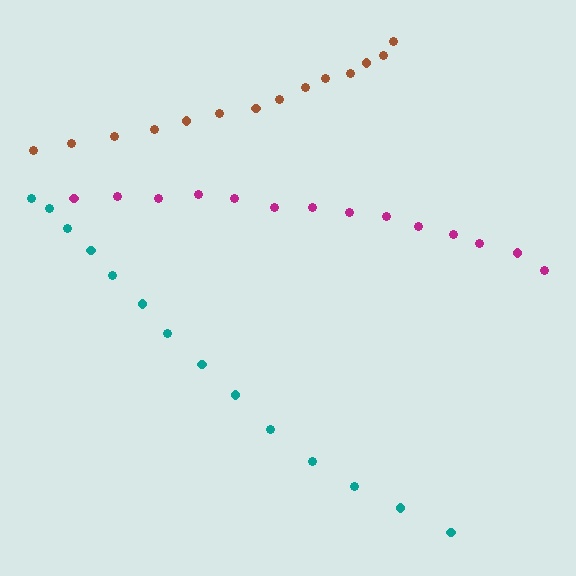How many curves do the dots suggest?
There are 3 distinct paths.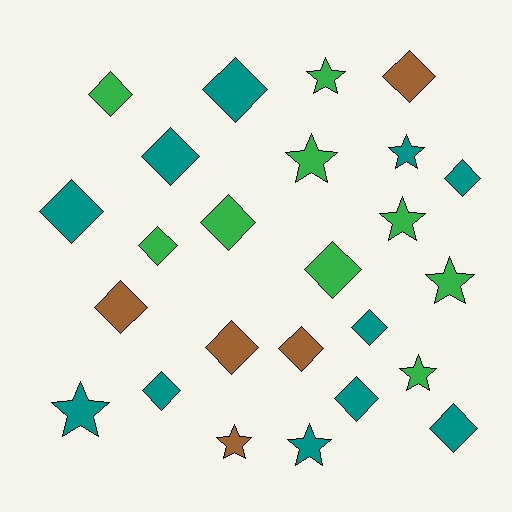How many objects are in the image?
There are 25 objects.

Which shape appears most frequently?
Diamond, with 16 objects.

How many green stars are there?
There are 5 green stars.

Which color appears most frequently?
Teal, with 11 objects.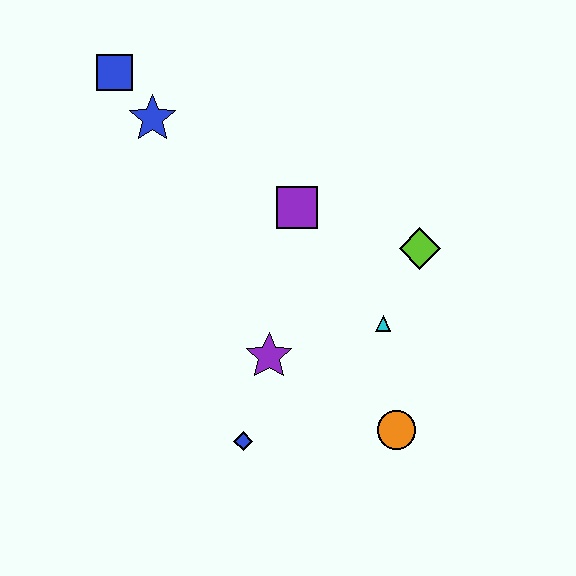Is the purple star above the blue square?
No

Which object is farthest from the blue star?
The orange circle is farthest from the blue star.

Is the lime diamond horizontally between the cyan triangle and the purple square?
No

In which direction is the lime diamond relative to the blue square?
The lime diamond is to the right of the blue square.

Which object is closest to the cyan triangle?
The lime diamond is closest to the cyan triangle.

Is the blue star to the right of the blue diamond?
No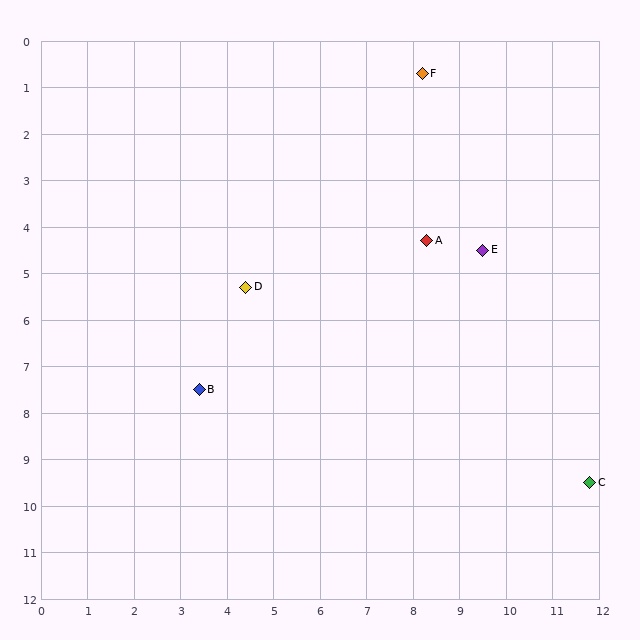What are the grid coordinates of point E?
Point E is at approximately (9.5, 4.5).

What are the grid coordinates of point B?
Point B is at approximately (3.4, 7.5).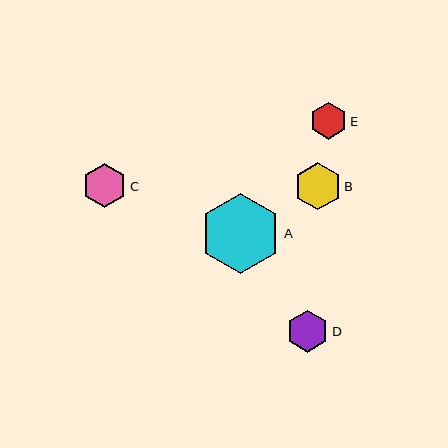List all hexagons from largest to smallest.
From largest to smallest: A, B, C, D, E.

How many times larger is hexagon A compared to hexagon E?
Hexagon A is approximately 2.2 times the size of hexagon E.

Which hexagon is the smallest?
Hexagon E is the smallest with a size of approximately 37 pixels.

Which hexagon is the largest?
Hexagon A is the largest with a size of approximately 80 pixels.